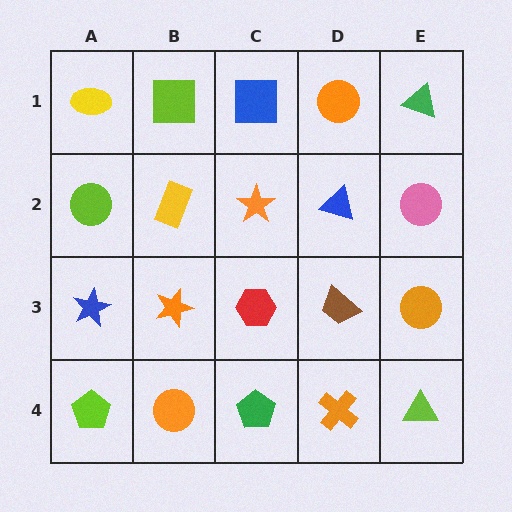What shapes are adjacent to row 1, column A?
A lime circle (row 2, column A), a lime square (row 1, column B).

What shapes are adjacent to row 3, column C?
An orange star (row 2, column C), a green pentagon (row 4, column C), an orange star (row 3, column B), a brown trapezoid (row 3, column D).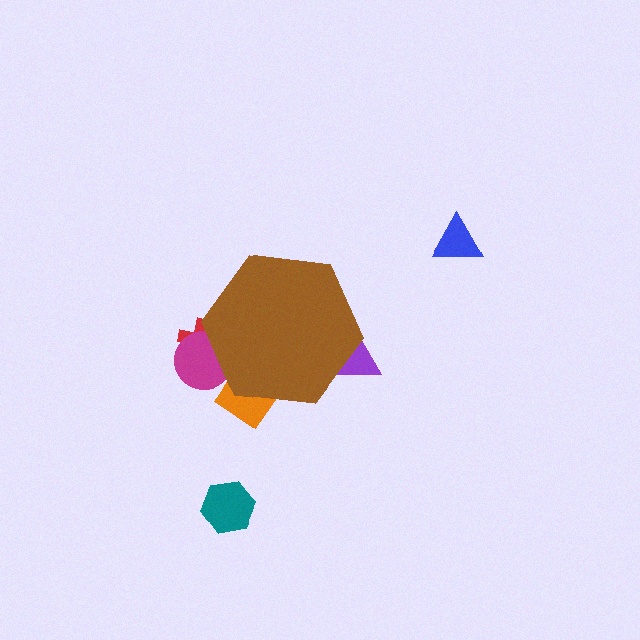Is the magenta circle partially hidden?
Yes, the magenta circle is partially hidden behind the brown hexagon.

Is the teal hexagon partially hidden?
No, the teal hexagon is fully visible.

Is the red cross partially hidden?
Yes, the red cross is partially hidden behind the brown hexagon.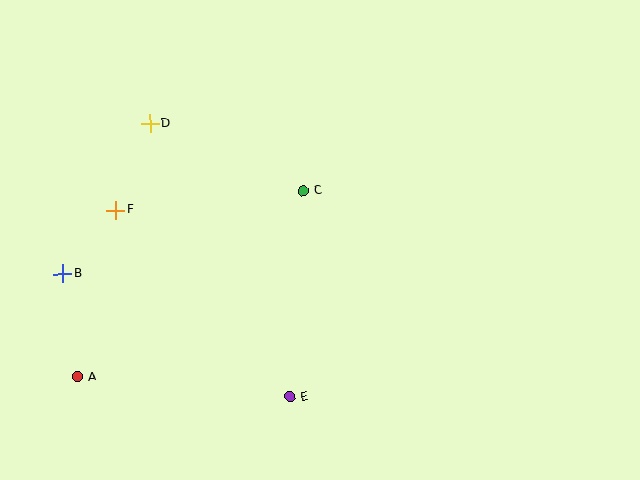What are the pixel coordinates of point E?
Point E is at (290, 397).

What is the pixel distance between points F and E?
The distance between F and E is 255 pixels.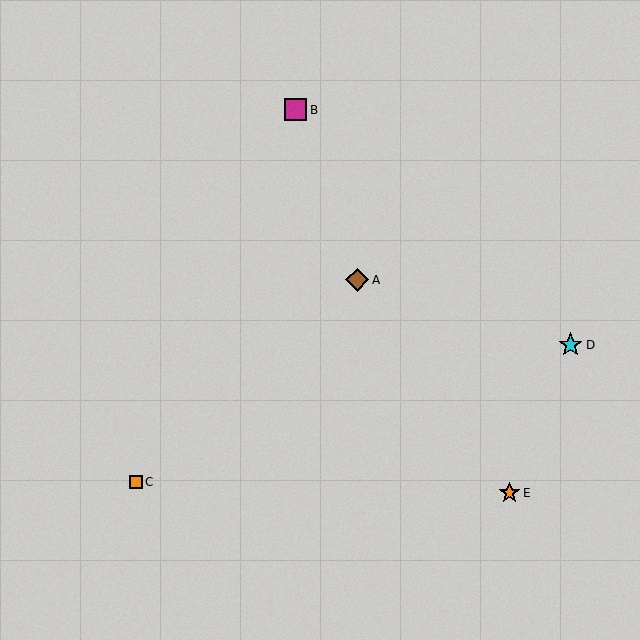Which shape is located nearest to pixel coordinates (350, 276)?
The brown diamond (labeled A) at (357, 280) is nearest to that location.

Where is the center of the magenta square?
The center of the magenta square is at (295, 110).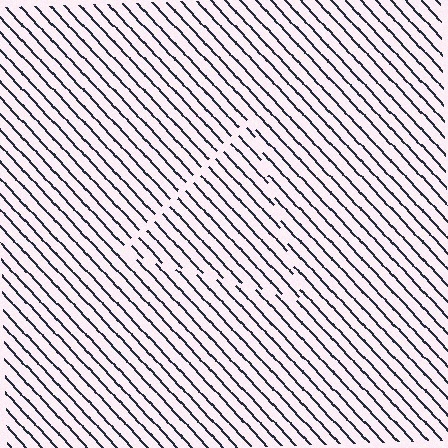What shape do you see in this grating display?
An illusory triangle. The interior of the shape contains the same grating, shifted by half a period — the contour is defined by the phase discontinuity where line-ends from the inner and outer gratings abut.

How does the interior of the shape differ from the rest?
The interior of the shape contains the same grating, shifted by half a period — the contour is defined by the phase discontinuity where line-ends from the inner and outer gratings abut.